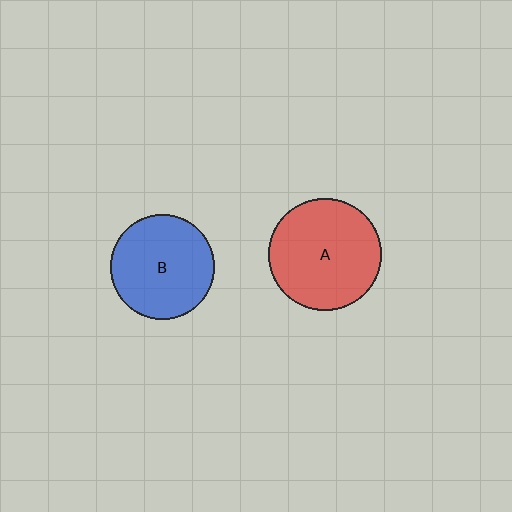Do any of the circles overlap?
No, none of the circles overlap.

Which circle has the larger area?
Circle A (red).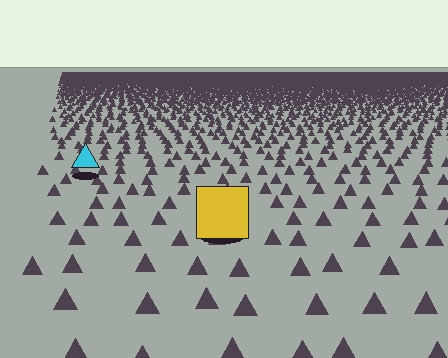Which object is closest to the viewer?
The yellow square is closest. The texture marks near it are larger and more spread out.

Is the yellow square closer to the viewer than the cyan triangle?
Yes. The yellow square is closer — you can tell from the texture gradient: the ground texture is coarser near it.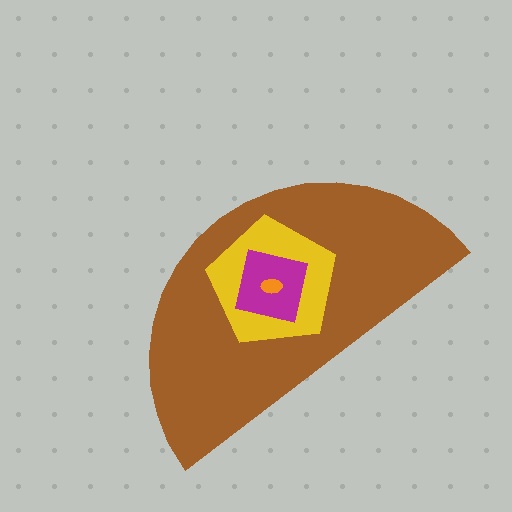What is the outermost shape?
The brown semicircle.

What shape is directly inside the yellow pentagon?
The magenta square.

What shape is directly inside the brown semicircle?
The yellow pentagon.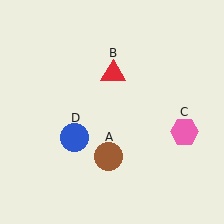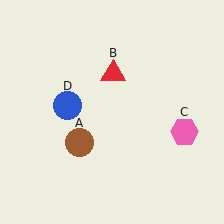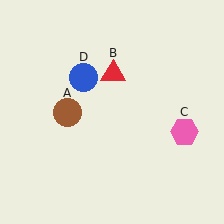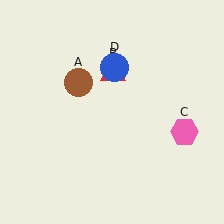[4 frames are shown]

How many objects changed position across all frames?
2 objects changed position: brown circle (object A), blue circle (object D).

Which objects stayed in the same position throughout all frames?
Red triangle (object B) and pink hexagon (object C) remained stationary.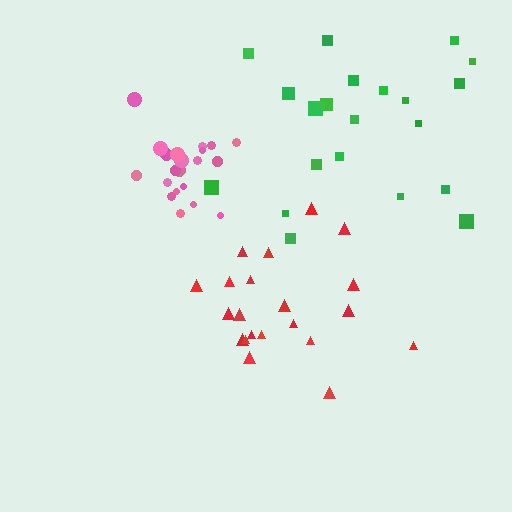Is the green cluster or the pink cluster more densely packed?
Pink.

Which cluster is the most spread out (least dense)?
Green.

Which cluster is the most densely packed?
Pink.